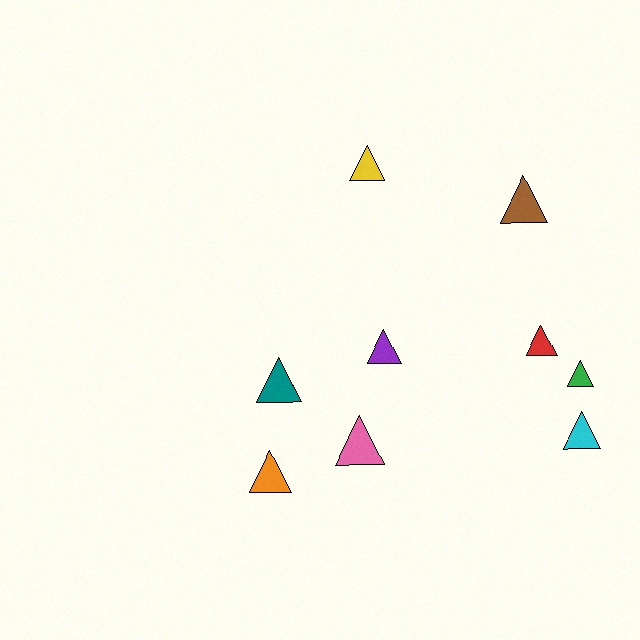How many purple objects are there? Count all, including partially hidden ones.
There is 1 purple object.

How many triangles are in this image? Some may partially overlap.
There are 9 triangles.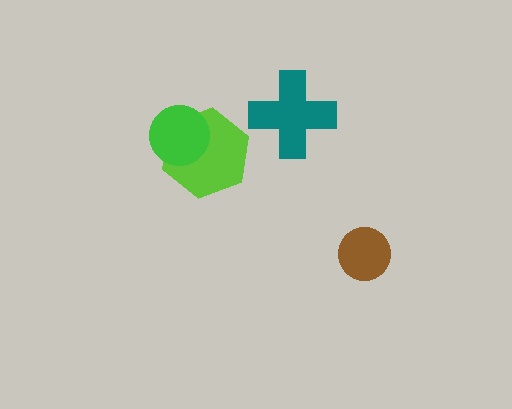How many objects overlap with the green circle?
1 object overlaps with the green circle.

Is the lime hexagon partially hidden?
Yes, it is partially covered by another shape.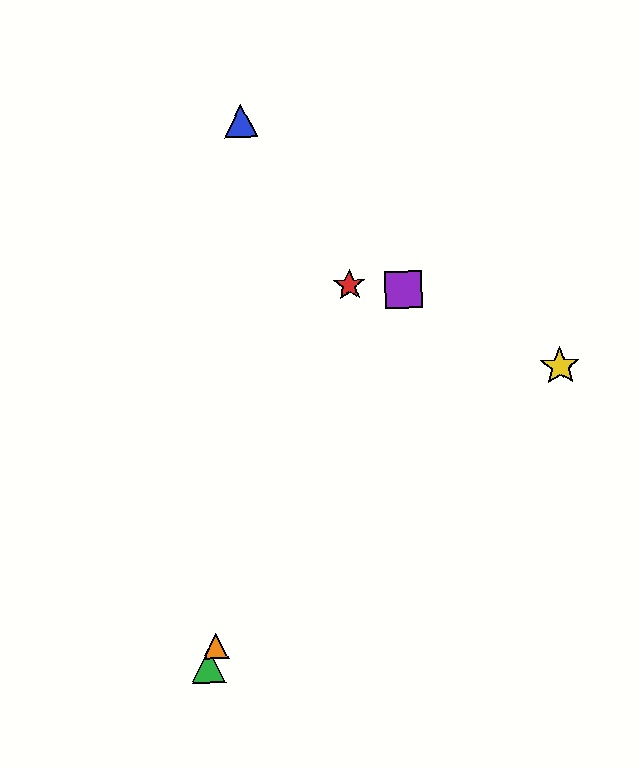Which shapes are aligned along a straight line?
The red star, the green triangle, the orange triangle are aligned along a straight line.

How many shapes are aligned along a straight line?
3 shapes (the red star, the green triangle, the orange triangle) are aligned along a straight line.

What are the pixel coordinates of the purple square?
The purple square is at (404, 289).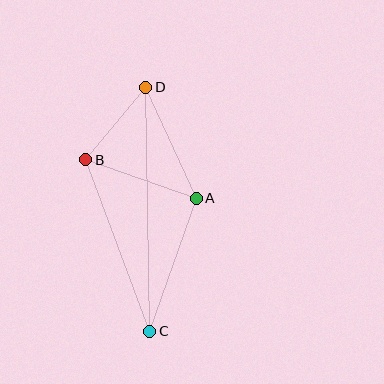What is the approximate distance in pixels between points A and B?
The distance between A and B is approximately 117 pixels.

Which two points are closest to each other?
Points B and D are closest to each other.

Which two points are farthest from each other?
Points C and D are farthest from each other.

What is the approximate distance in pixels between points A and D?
The distance between A and D is approximately 122 pixels.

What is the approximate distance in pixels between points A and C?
The distance between A and C is approximately 141 pixels.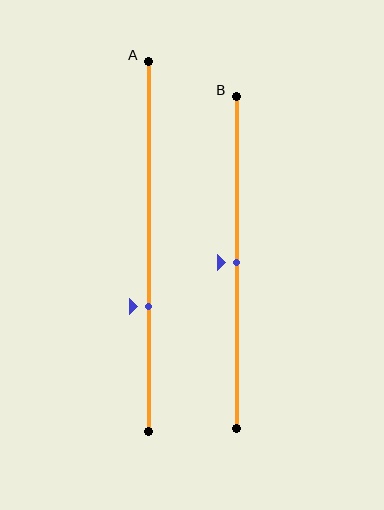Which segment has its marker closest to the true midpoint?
Segment B has its marker closest to the true midpoint.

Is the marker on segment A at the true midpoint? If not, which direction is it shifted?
No, the marker on segment A is shifted downward by about 16% of the segment length.